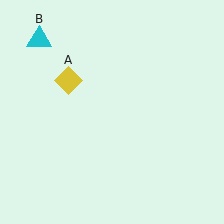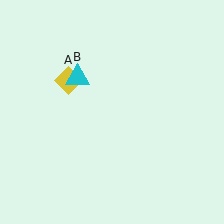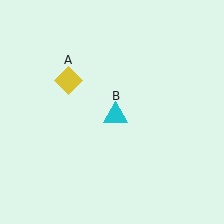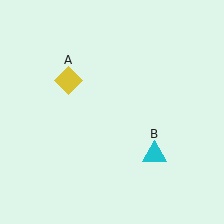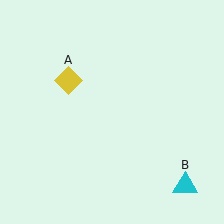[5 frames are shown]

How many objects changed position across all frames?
1 object changed position: cyan triangle (object B).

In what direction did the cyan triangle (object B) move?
The cyan triangle (object B) moved down and to the right.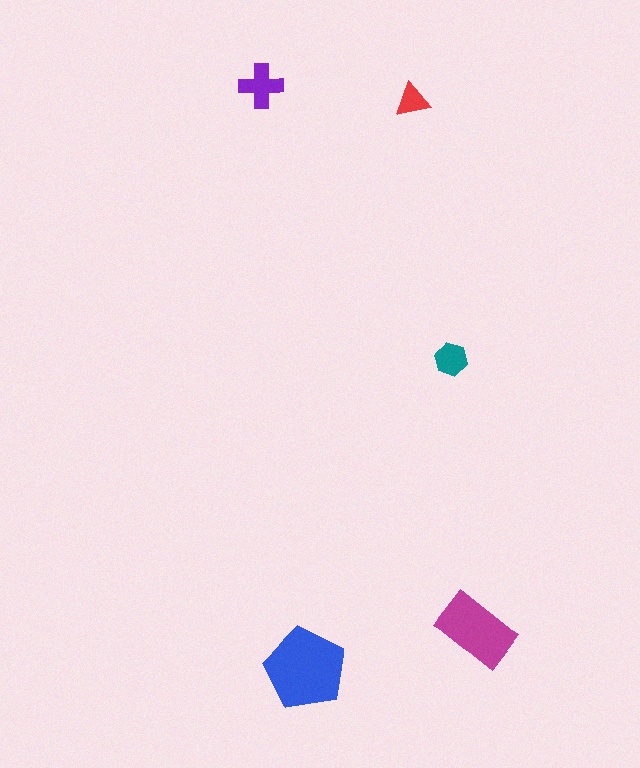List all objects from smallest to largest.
The red triangle, the teal hexagon, the purple cross, the magenta rectangle, the blue pentagon.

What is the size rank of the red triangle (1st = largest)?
5th.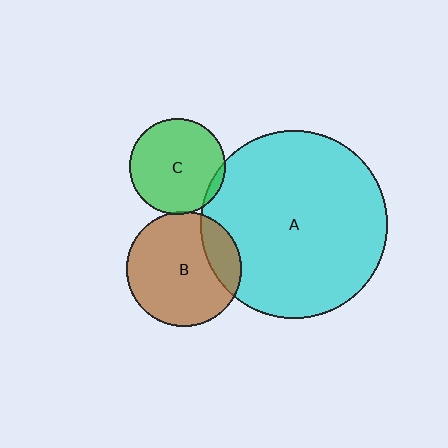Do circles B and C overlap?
Yes.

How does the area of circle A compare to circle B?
Approximately 2.6 times.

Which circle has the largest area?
Circle A (cyan).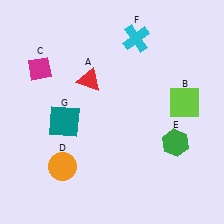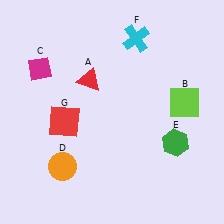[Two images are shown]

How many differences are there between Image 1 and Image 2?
There is 1 difference between the two images.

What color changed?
The square (G) changed from teal in Image 1 to red in Image 2.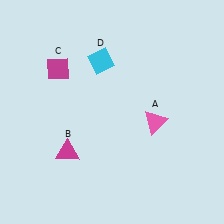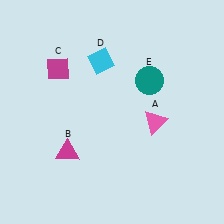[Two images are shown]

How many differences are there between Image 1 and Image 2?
There is 1 difference between the two images.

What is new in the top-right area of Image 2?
A teal circle (E) was added in the top-right area of Image 2.